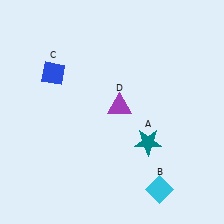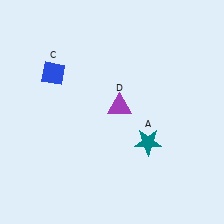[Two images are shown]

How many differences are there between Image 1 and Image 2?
There is 1 difference between the two images.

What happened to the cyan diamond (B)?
The cyan diamond (B) was removed in Image 2. It was in the bottom-right area of Image 1.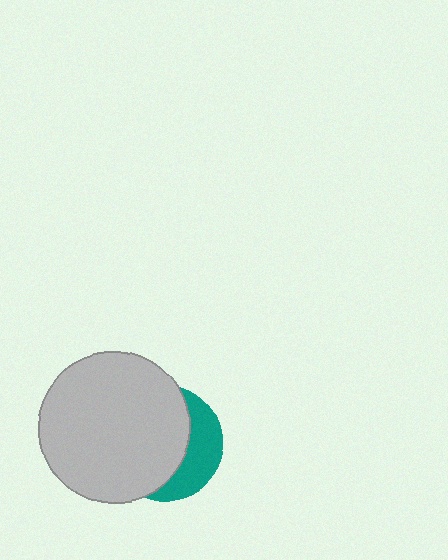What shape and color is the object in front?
The object in front is a light gray circle.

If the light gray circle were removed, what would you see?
You would see the complete teal circle.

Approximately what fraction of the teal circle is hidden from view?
Roughly 66% of the teal circle is hidden behind the light gray circle.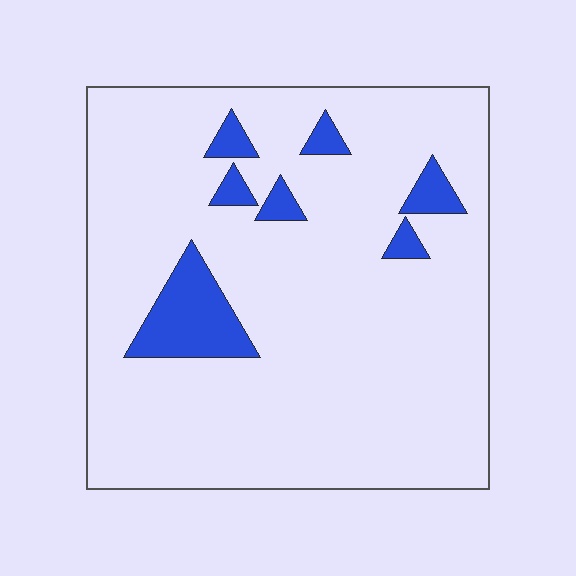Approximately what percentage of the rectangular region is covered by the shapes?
Approximately 10%.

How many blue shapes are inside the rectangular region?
7.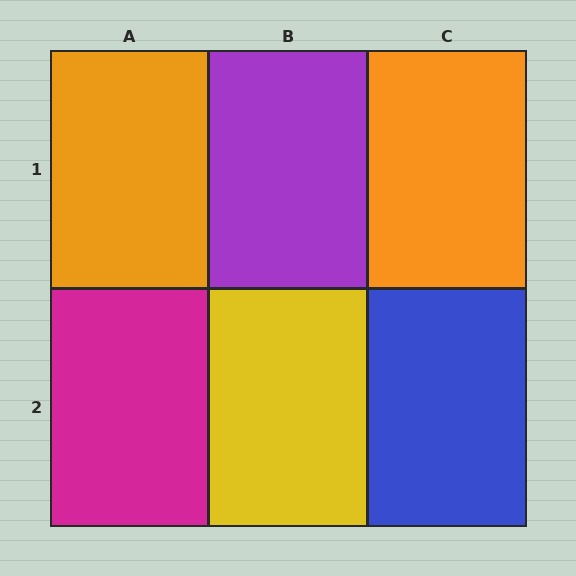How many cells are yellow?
1 cell is yellow.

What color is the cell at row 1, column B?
Purple.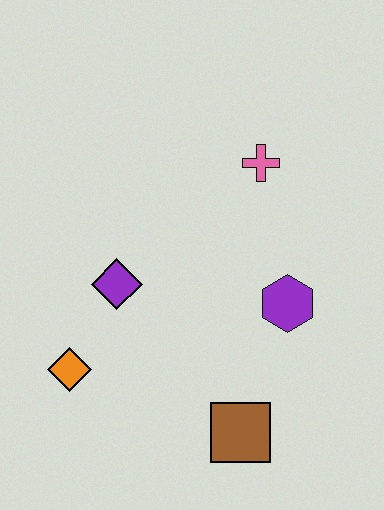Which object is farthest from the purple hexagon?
The orange diamond is farthest from the purple hexagon.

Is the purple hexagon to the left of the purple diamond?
No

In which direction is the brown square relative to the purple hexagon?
The brown square is below the purple hexagon.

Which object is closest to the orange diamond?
The purple diamond is closest to the orange diamond.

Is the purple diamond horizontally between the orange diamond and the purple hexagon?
Yes